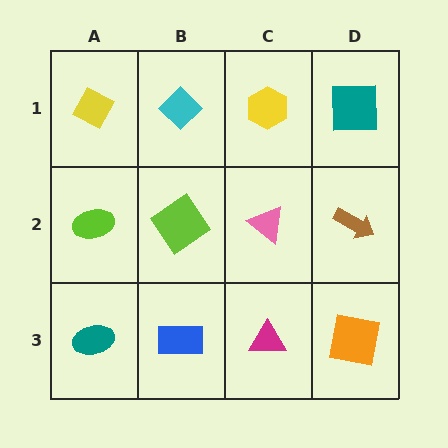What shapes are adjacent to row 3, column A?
A lime ellipse (row 2, column A), a blue rectangle (row 3, column B).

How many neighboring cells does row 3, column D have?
2.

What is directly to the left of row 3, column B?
A teal ellipse.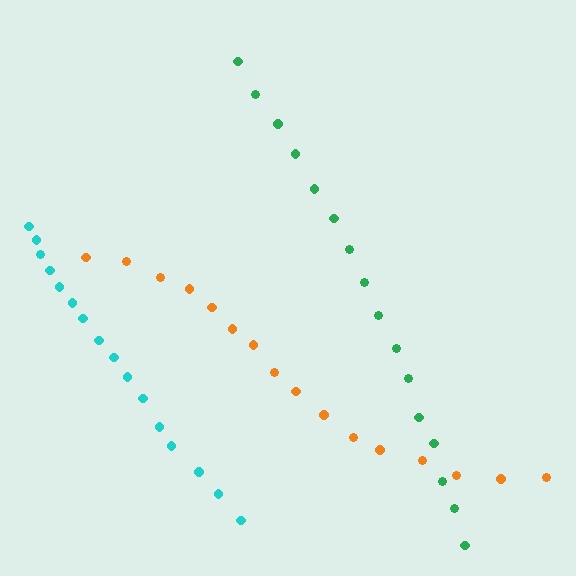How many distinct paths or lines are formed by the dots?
There are 3 distinct paths.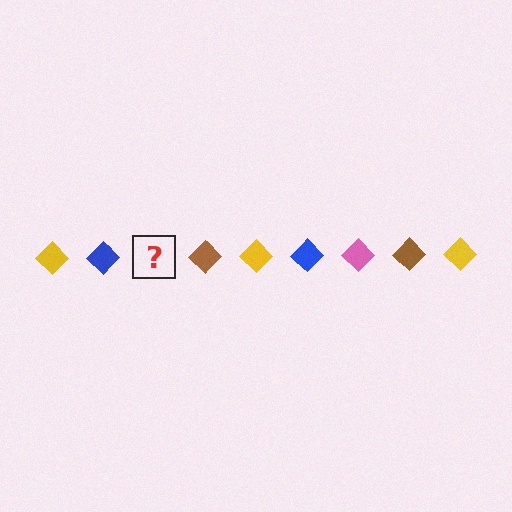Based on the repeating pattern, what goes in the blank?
The blank should be a pink diamond.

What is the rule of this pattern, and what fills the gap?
The rule is that the pattern cycles through yellow, blue, pink, brown diamonds. The gap should be filled with a pink diamond.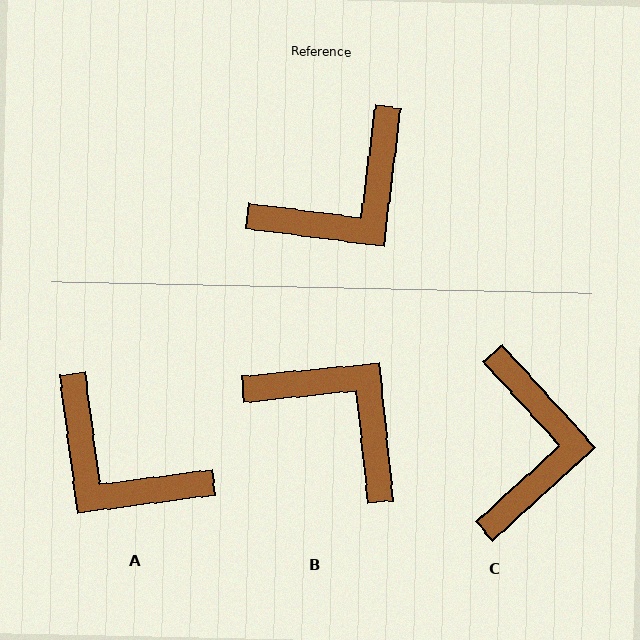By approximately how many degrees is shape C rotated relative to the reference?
Approximately 50 degrees counter-clockwise.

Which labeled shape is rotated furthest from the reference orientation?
B, about 103 degrees away.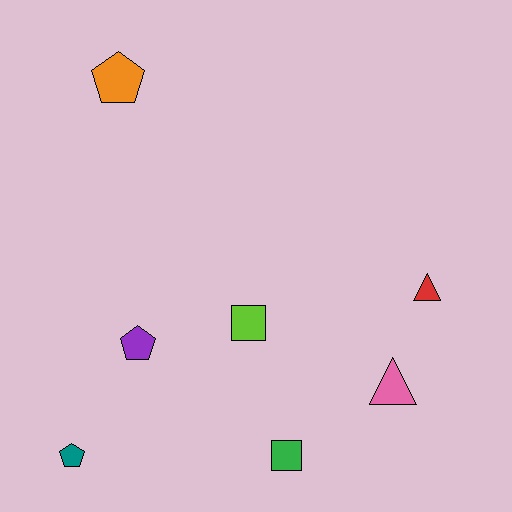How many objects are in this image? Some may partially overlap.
There are 7 objects.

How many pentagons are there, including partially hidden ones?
There are 3 pentagons.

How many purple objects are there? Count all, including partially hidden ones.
There is 1 purple object.